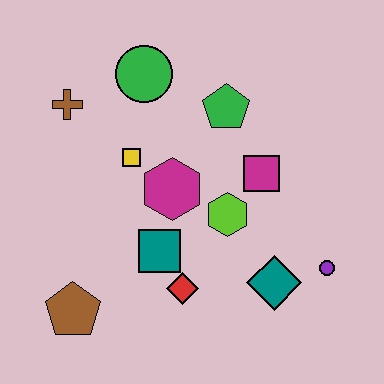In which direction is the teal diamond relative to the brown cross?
The teal diamond is to the right of the brown cross.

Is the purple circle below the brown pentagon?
No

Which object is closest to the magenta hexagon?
The yellow square is closest to the magenta hexagon.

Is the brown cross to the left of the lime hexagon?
Yes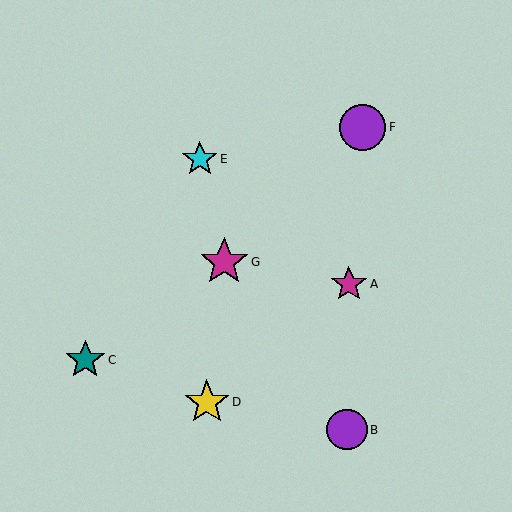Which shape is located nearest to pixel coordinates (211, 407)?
The yellow star (labeled D) at (207, 402) is nearest to that location.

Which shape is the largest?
The magenta star (labeled G) is the largest.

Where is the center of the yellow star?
The center of the yellow star is at (207, 402).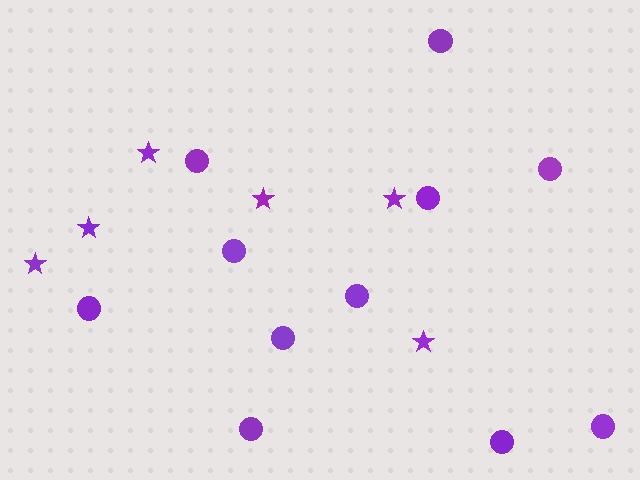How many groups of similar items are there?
There are 2 groups: one group of stars (6) and one group of circles (11).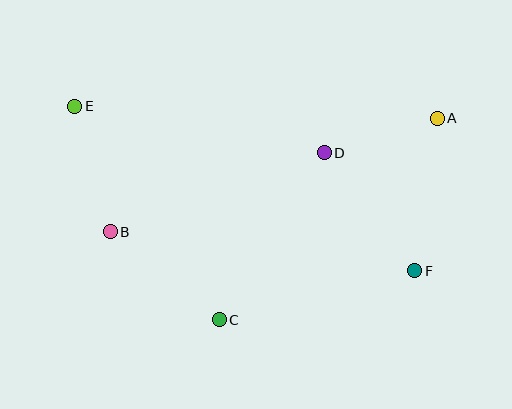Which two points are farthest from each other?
Points E and F are farthest from each other.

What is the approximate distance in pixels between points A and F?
The distance between A and F is approximately 154 pixels.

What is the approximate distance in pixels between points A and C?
The distance between A and C is approximately 297 pixels.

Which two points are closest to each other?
Points A and D are closest to each other.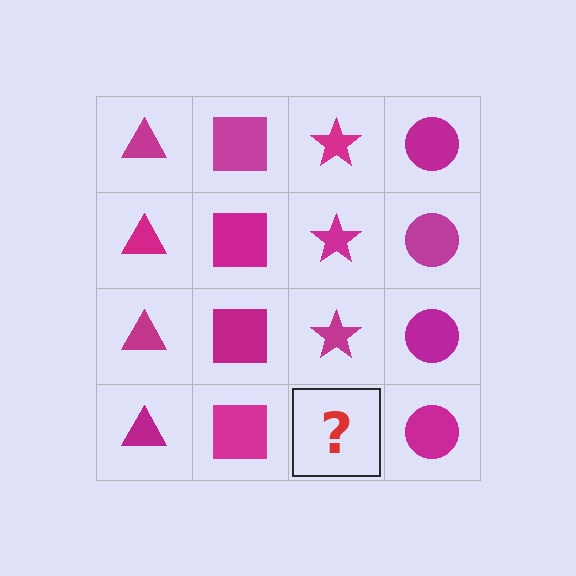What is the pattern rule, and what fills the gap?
The rule is that each column has a consistent shape. The gap should be filled with a magenta star.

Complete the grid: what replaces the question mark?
The question mark should be replaced with a magenta star.